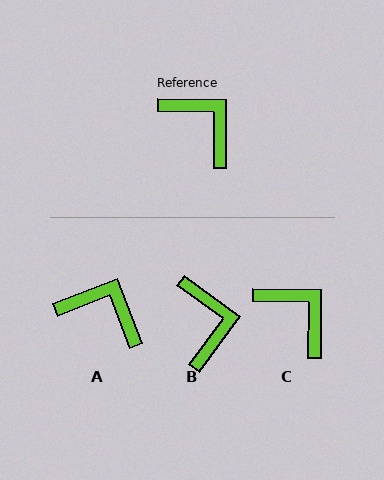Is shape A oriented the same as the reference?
No, it is off by about 22 degrees.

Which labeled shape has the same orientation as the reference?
C.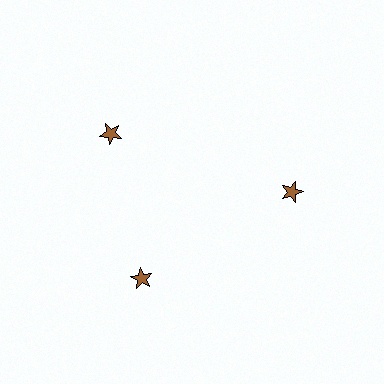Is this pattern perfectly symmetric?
No. The 3 brown stars are arranged in a ring, but one element near the 11 o'clock position is rotated out of alignment along the ring, breaking the 3-fold rotational symmetry.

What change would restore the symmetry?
The symmetry would be restored by rotating it back into even spacing with its neighbors so that all 3 stars sit at equal angles and equal distance from the center.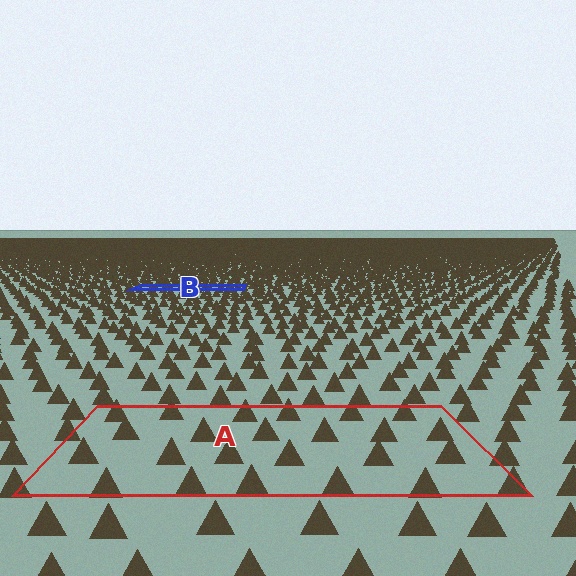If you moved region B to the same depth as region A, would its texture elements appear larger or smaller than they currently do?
They would appear larger. At a closer depth, the same texture elements are projected at a bigger on-screen size.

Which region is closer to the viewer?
Region A is closer. The texture elements there are larger and more spread out.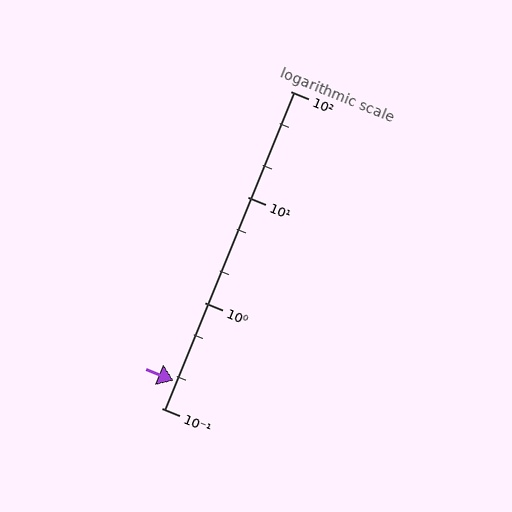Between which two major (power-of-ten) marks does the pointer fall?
The pointer is between 0.1 and 1.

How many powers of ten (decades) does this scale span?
The scale spans 3 decades, from 0.1 to 100.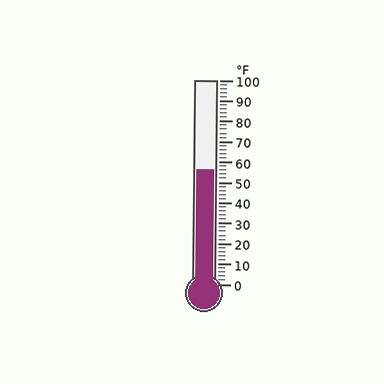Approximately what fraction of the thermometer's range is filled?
The thermometer is filled to approximately 55% of its range.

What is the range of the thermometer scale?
The thermometer scale ranges from 0°F to 100°F.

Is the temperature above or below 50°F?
The temperature is above 50°F.